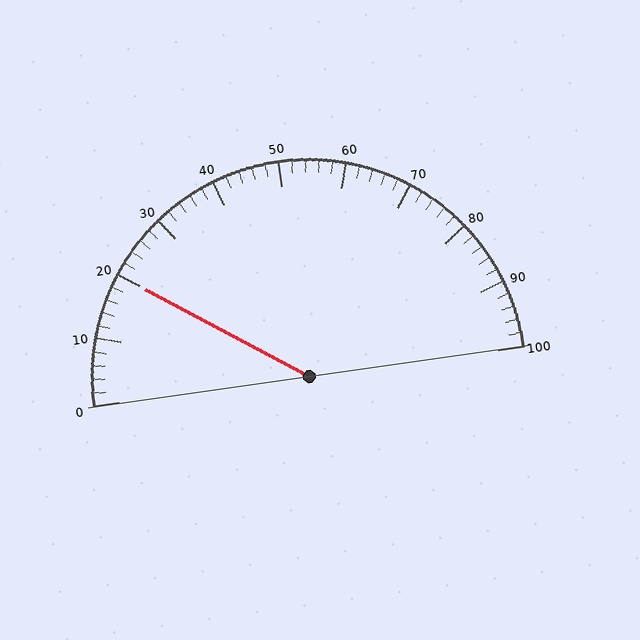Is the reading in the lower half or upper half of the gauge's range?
The reading is in the lower half of the range (0 to 100).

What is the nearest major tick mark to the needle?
The nearest major tick mark is 20.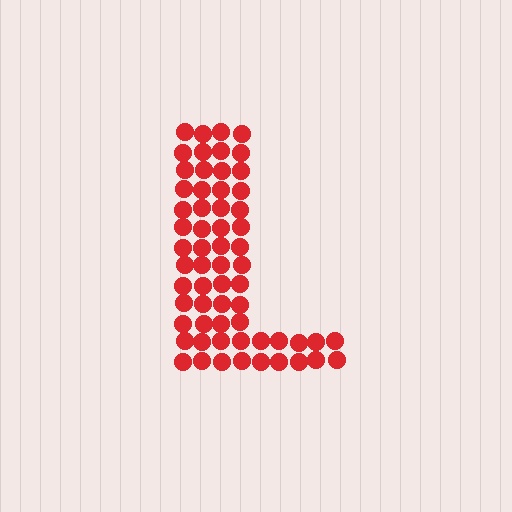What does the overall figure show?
The overall figure shows the letter L.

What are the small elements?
The small elements are circles.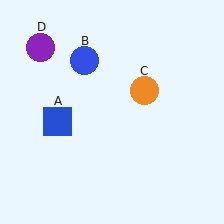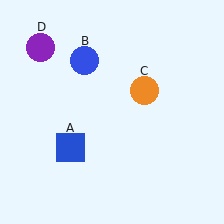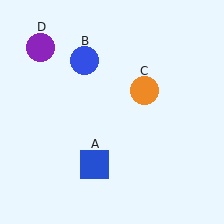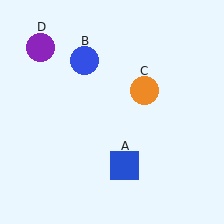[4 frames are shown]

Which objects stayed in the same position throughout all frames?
Blue circle (object B) and orange circle (object C) and purple circle (object D) remained stationary.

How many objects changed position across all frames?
1 object changed position: blue square (object A).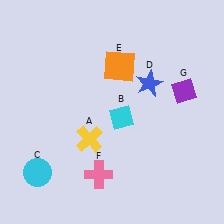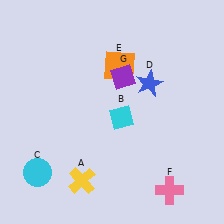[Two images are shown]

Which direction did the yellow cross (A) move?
The yellow cross (A) moved down.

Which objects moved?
The objects that moved are: the yellow cross (A), the pink cross (F), the purple diamond (G).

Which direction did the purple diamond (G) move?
The purple diamond (G) moved left.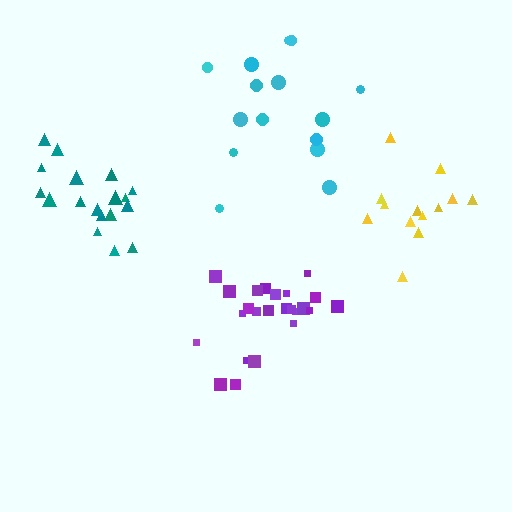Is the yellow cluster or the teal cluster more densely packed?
Teal.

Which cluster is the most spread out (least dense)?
Cyan.